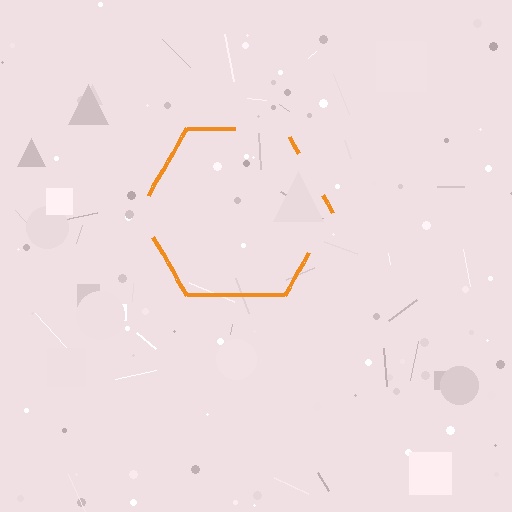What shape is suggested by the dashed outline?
The dashed outline suggests a hexagon.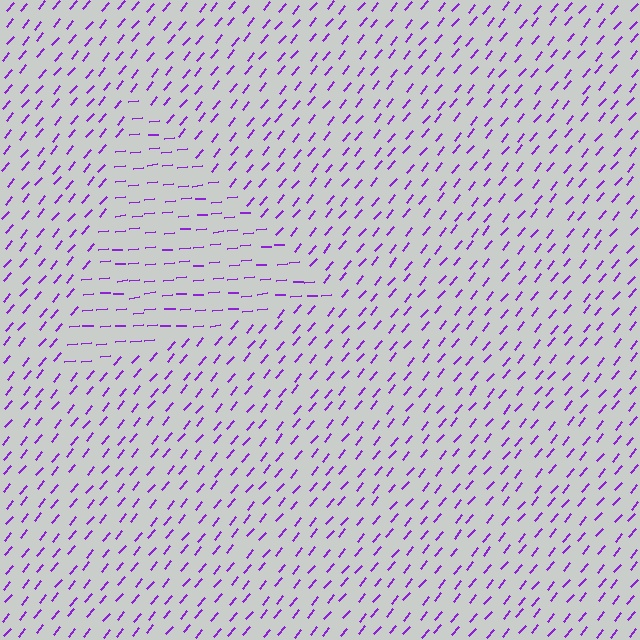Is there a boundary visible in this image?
Yes, there is a texture boundary formed by a change in line orientation.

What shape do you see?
I see a triangle.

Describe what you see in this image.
The image is filled with small purple line segments. A triangle region in the image has lines oriented differently from the surrounding lines, creating a visible texture boundary.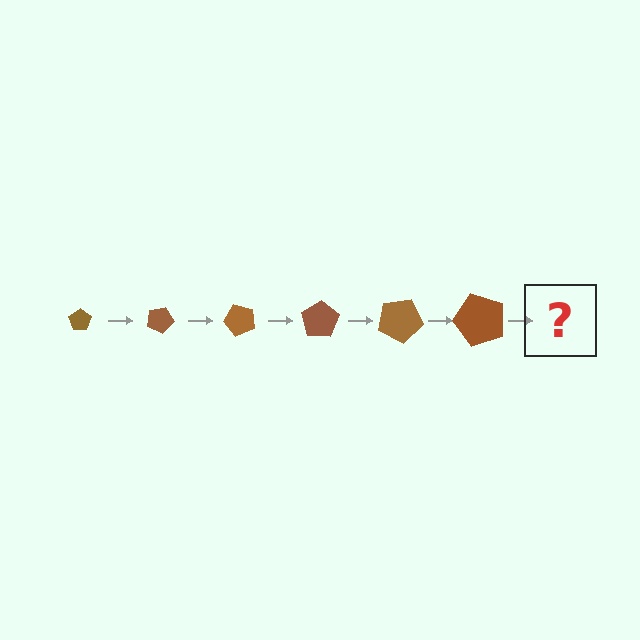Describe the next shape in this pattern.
It should be a pentagon, larger than the previous one and rotated 150 degrees from the start.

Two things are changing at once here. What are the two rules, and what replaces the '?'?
The two rules are that the pentagon grows larger each step and it rotates 25 degrees each step. The '?' should be a pentagon, larger than the previous one and rotated 150 degrees from the start.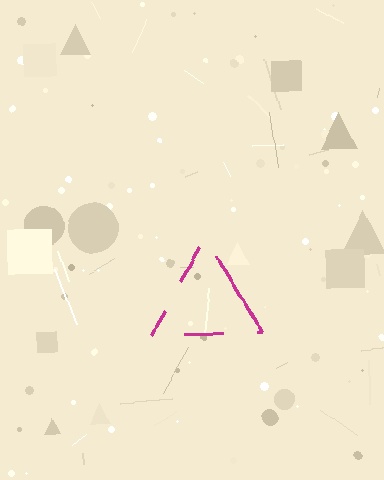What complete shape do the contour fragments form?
The contour fragments form a triangle.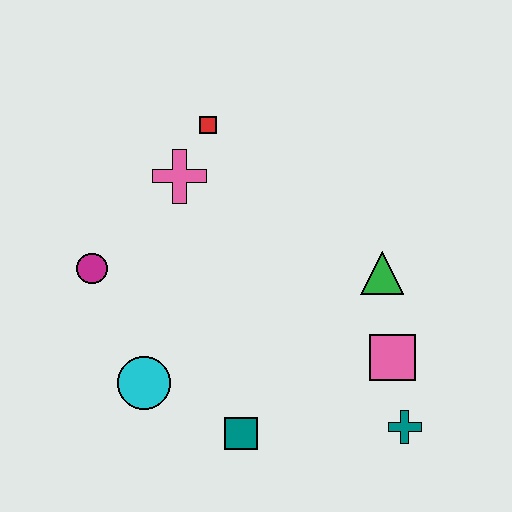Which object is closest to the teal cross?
The pink square is closest to the teal cross.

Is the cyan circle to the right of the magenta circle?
Yes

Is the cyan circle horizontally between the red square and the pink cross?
No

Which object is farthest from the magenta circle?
The teal cross is farthest from the magenta circle.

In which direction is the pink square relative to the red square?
The pink square is below the red square.